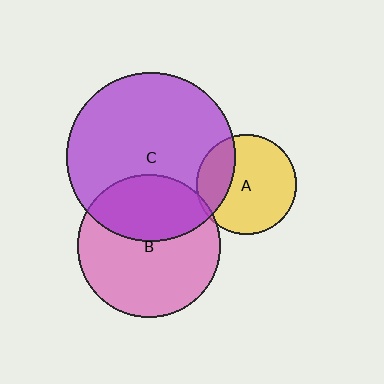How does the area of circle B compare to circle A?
Approximately 2.0 times.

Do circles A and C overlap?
Yes.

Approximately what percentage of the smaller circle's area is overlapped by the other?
Approximately 25%.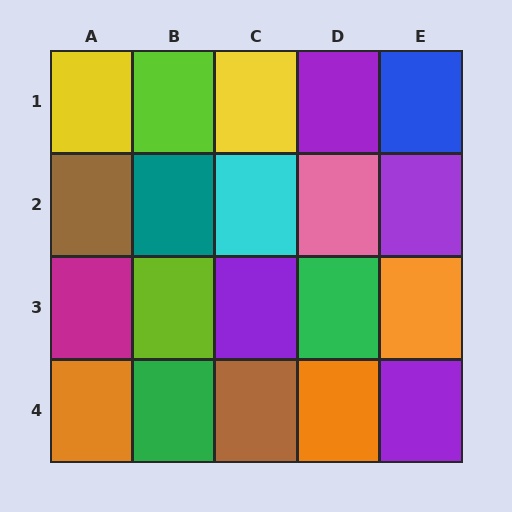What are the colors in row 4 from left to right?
Orange, green, brown, orange, purple.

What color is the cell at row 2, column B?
Teal.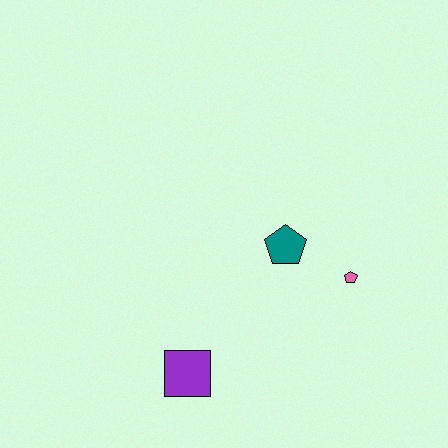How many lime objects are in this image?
There are no lime objects.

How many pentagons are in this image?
There are 2 pentagons.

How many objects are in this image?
There are 3 objects.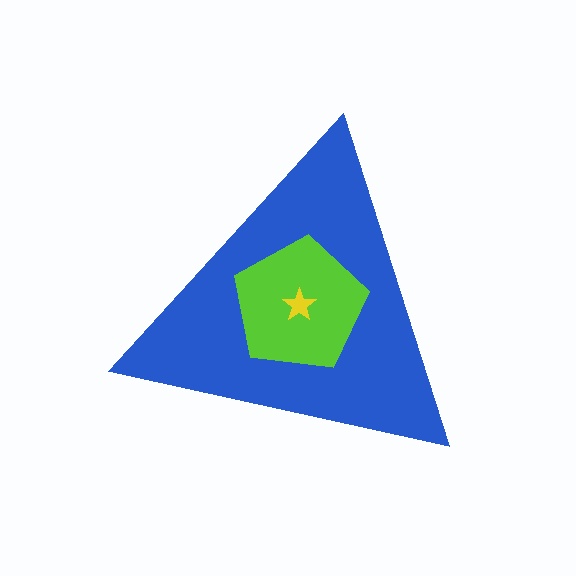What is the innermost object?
The yellow star.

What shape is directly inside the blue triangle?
The lime pentagon.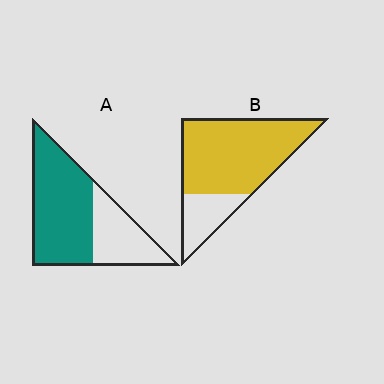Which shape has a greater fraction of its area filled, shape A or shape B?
Shape B.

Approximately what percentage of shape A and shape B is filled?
A is approximately 65% and B is approximately 75%.